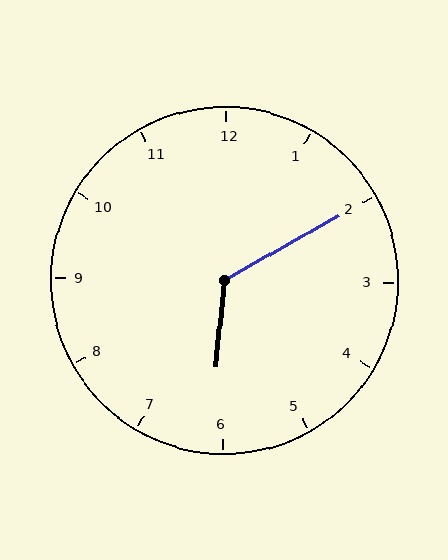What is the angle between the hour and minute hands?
Approximately 125 degrees.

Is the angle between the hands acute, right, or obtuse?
It is obtuse.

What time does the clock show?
6:10.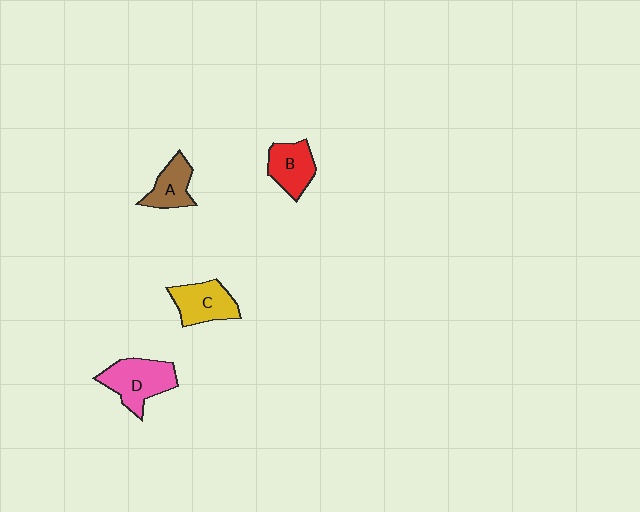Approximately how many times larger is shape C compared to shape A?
Approximately 1.3 times.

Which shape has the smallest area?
Shape A (brown).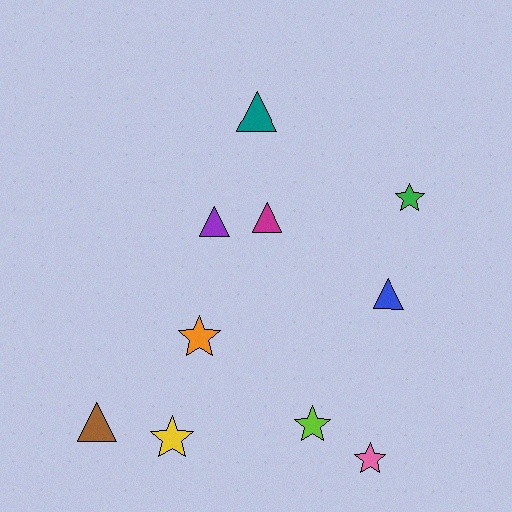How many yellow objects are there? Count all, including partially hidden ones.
There is 1 yellow object.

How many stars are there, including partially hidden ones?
There are 5 stars.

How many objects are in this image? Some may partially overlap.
There are 10 objects.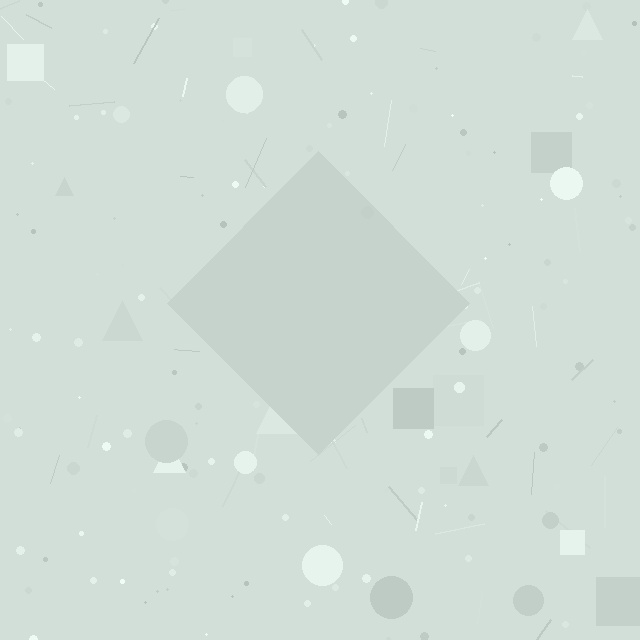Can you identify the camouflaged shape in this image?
The camouflaged shape is a diamond.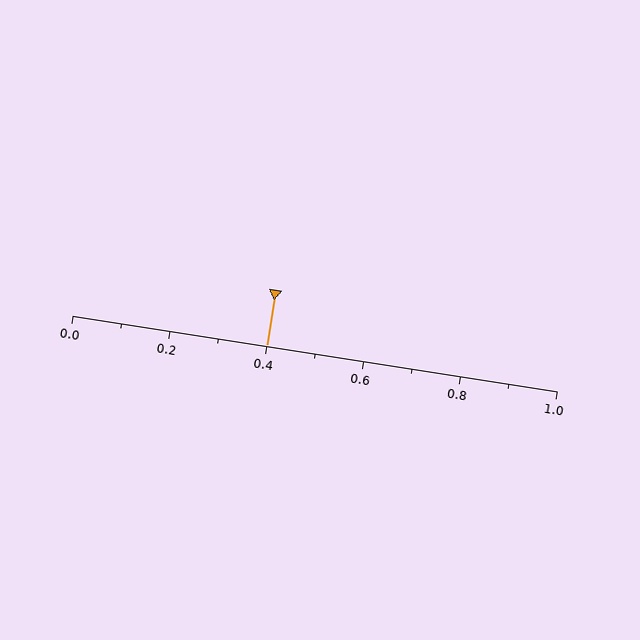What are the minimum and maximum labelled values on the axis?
The axis runs from 0.0 to 1.0.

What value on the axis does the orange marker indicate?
The marker indicates approximately 0.4.